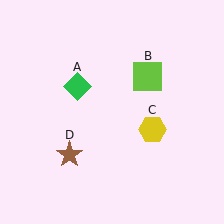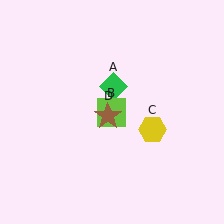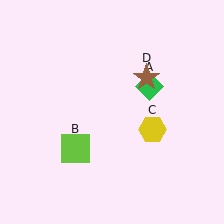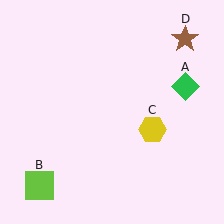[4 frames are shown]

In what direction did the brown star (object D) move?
The brown star (object D) moved up and to the right.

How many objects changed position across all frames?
3 objects changed position: green diamond (object A), lime square (object B), brown star (object D).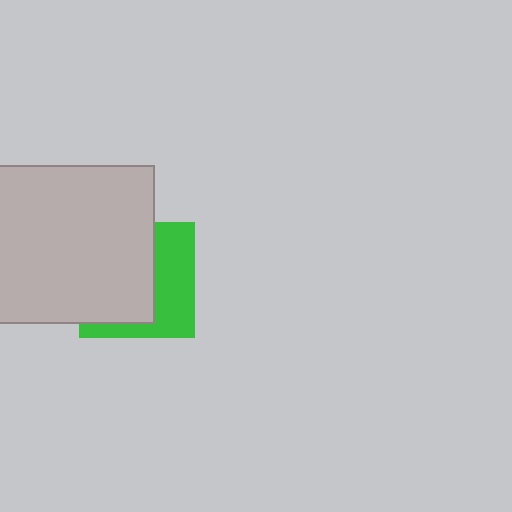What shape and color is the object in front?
The object in front is a light gray square.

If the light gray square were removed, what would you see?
You would see the complete green square.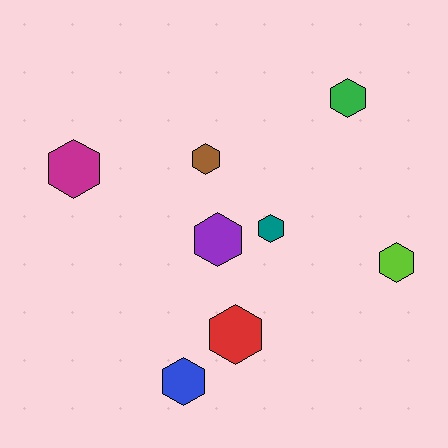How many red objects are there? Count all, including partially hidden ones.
There is 1 red object.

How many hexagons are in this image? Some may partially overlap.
There are 8 hexagons.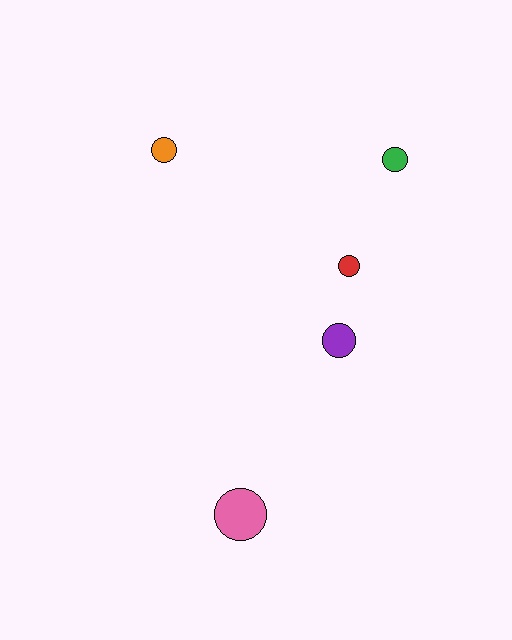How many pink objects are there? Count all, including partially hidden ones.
There is 1 pink object.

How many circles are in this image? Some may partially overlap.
There are 5 circles.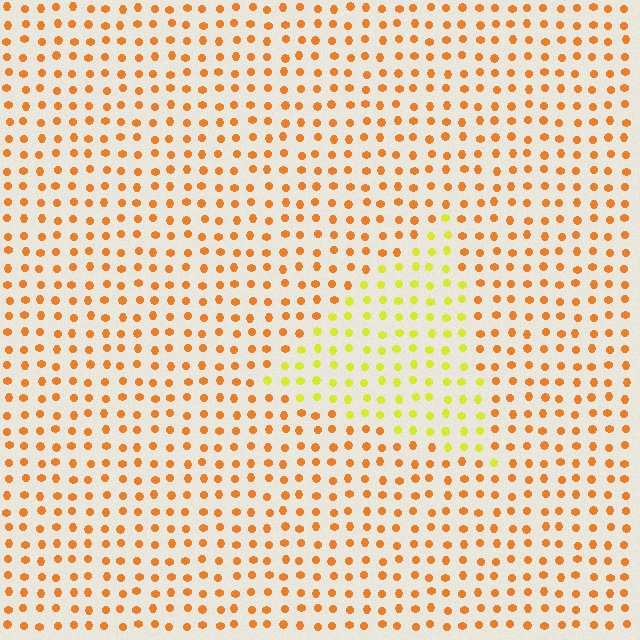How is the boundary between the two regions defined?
The boundary is defined purely by a slight shift in hue (about 39 degrees). Spacing, size, and orientation are identical on both sides.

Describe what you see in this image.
The image is filled with small orange elements in a uniform arrangement. A triangle-shaped region is visible where the elements are tinted to a slightly different hue, forming a subtle color boundary.